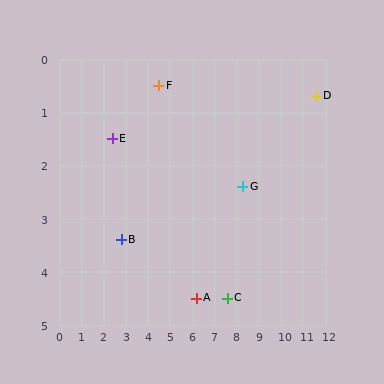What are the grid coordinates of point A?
Point A is at approximately (6.2, 4.5).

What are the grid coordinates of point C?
Point C is at approximately (7.6, 4.5).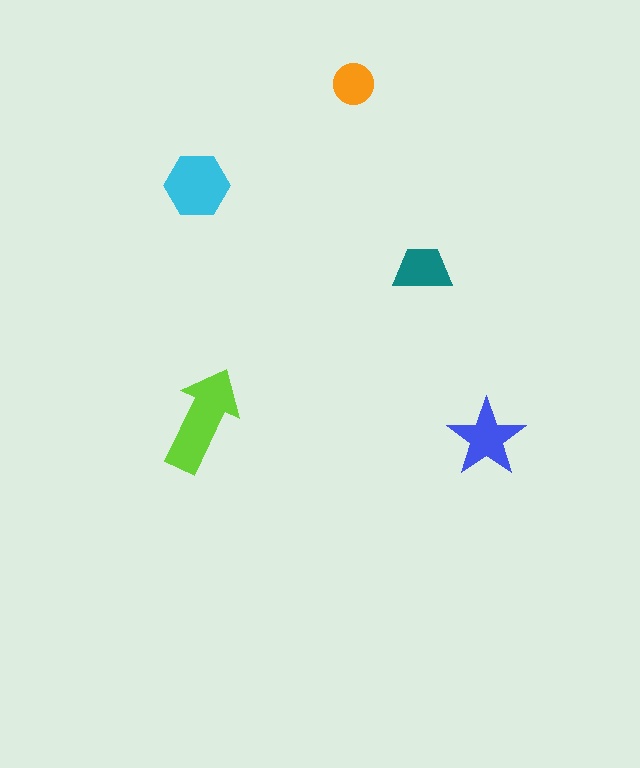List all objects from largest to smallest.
The lime arrow, the cyan hexagon, the blue star, the teal trapezoid, the orange circle.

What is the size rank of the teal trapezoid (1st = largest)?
4th.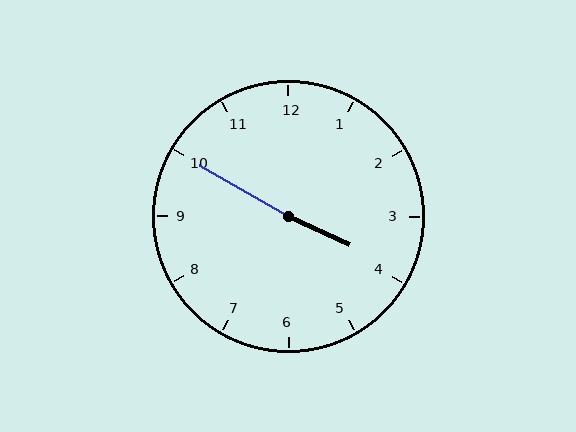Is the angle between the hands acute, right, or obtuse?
It is obtuse.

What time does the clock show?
3:50.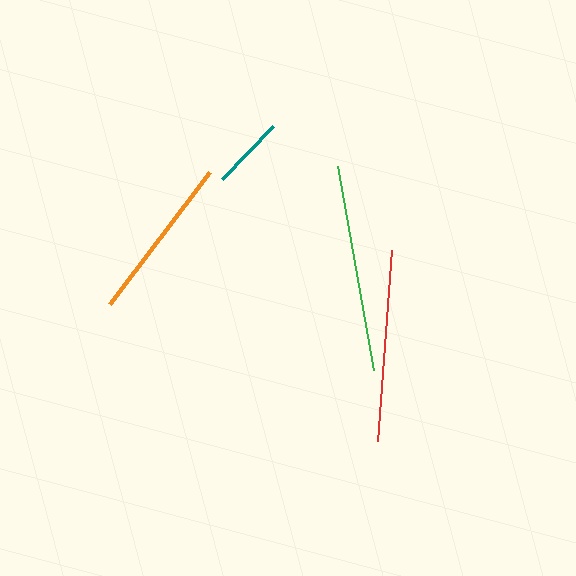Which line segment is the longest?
The green line is the longest at approximately 207 pixels.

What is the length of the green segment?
The green segment is approximately 207 pixels long.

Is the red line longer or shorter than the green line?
The green line is longer than the red line.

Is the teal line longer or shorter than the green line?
The green line is longer than the teal line.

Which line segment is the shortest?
The teal line is the shortest at approximately 73 pixels.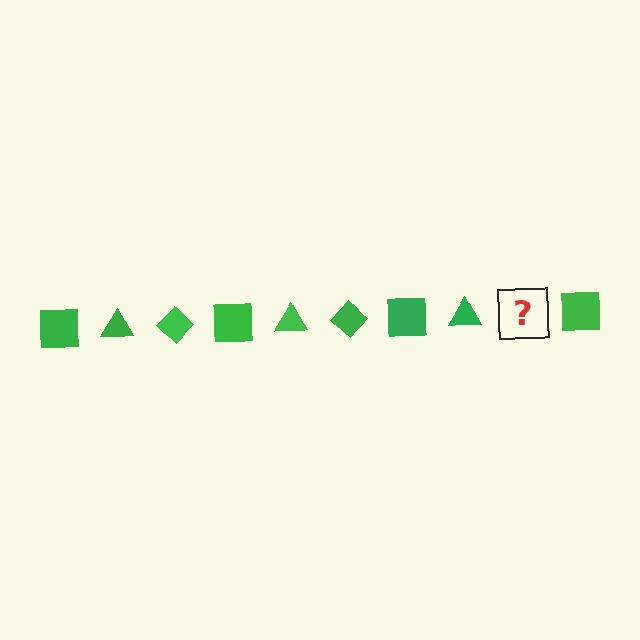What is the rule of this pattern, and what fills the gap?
The rule is that the pattern cycles through square, triangle, diamond shapes in green. The gap should be filled with a green diamond.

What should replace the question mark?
The question mark should be replaced with a green diamond.